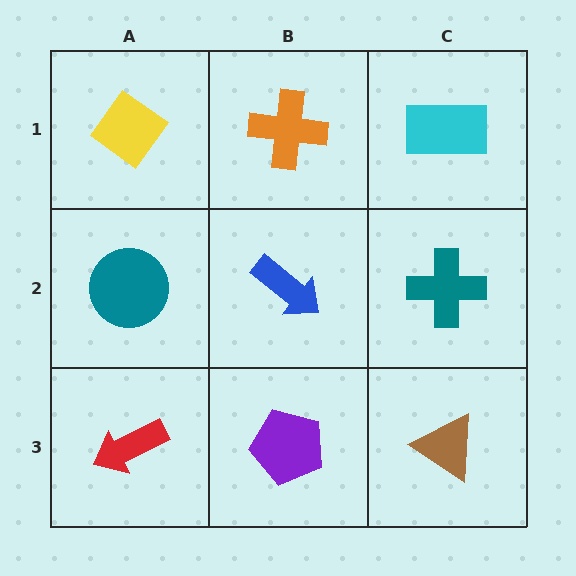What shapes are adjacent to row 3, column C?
A teal cross (row 2, column C), a purple pentagon (row 3, column B).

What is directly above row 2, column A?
A yellow diamond.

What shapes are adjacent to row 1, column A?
A teal circle (row 2, column A), an orange cross (row 1, column B).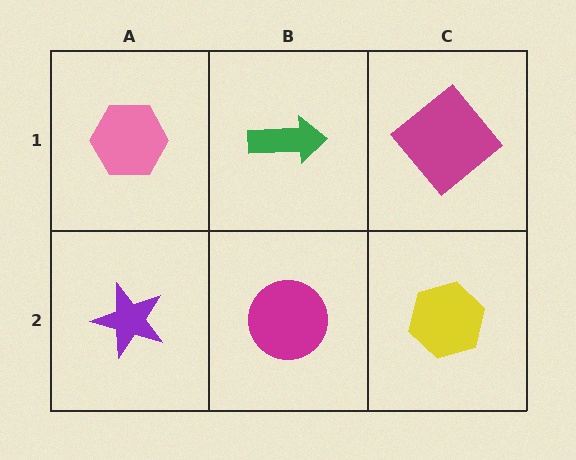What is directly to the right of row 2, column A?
A magenta circle.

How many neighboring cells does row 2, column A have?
2.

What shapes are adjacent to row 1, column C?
A yellow hexagon (row 2, column C), a green arrow (row 1, column B).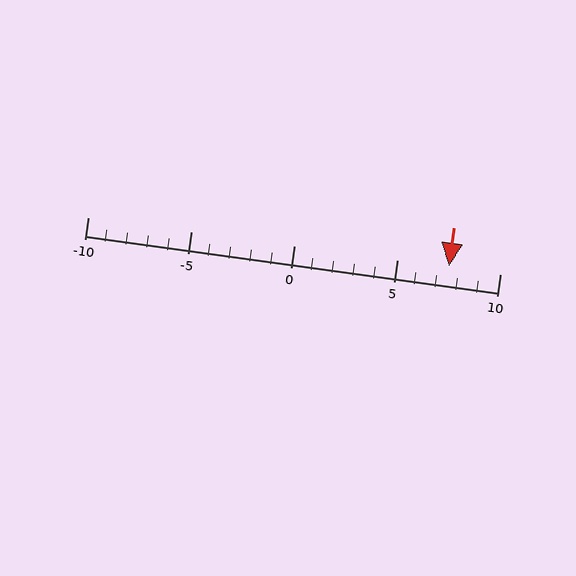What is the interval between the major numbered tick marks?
The major tick marks are spaced 5 units apart.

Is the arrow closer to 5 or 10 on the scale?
The arrow is closer to 10.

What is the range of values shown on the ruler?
The ruler shows values from -10 to 10.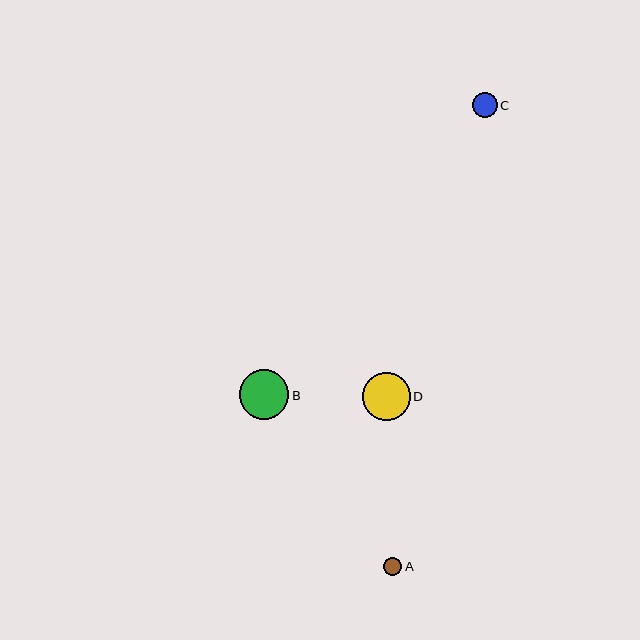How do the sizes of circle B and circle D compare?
Circle B and circle D are approximately the same size.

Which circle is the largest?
Circle B is the largest with a size of approximately 49 pixels.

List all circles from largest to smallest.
From largest to smallest: B, D, C, A.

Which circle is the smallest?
Circle A is the smallest with a size of approximately 18 pixels.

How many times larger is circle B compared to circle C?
Circle B is approximately 2.0 times the size of circle C.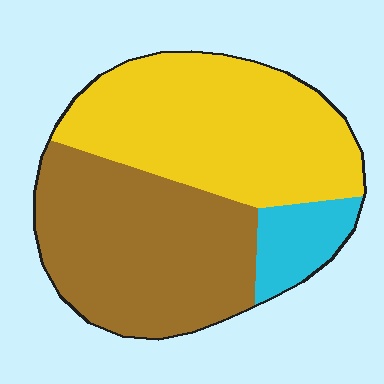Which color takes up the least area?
Cyan, at roughly 10%.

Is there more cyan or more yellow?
Yellow.